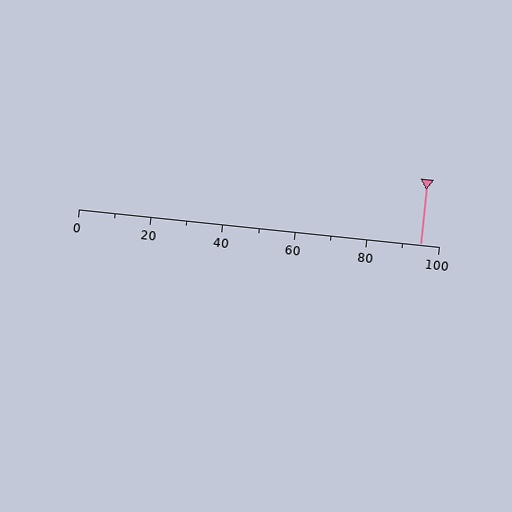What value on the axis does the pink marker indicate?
The marker indicates approximately 95.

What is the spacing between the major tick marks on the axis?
The major ticks are spaced 20 apart.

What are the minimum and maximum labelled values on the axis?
The axis runs from 0 to 100.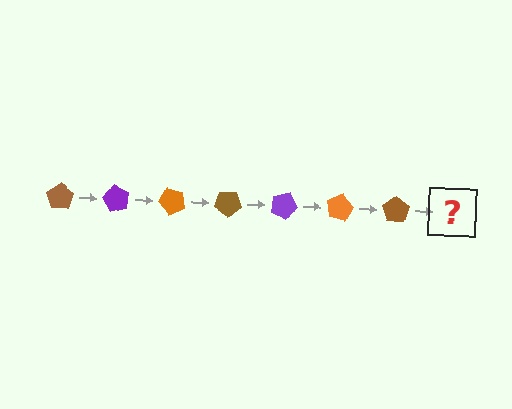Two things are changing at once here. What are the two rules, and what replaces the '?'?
The two rules are that it rotates 60 degrees each step and the color cycles through brown, purple, and orange. The '?' should be a purple pentagon, rotated 420 degrees from the start.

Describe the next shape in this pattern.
It should be a purple pentagon, rotated 420 degrees from the start.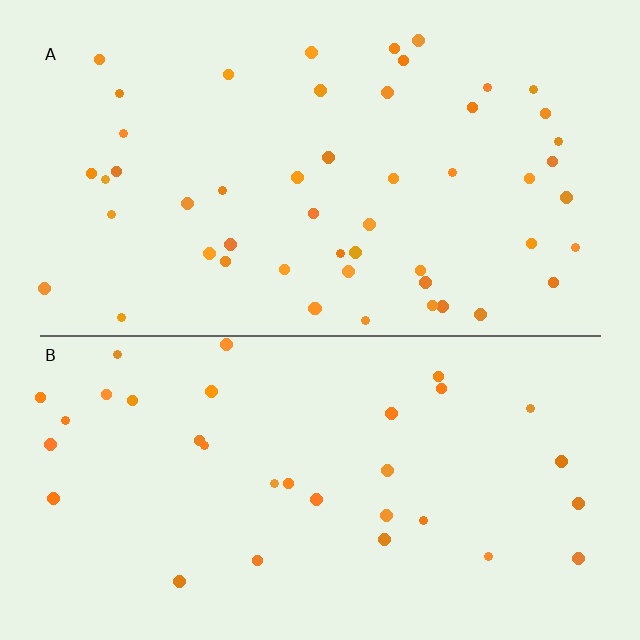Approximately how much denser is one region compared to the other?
Approximately 1.6× — region A over region B.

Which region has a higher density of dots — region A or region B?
A (the top).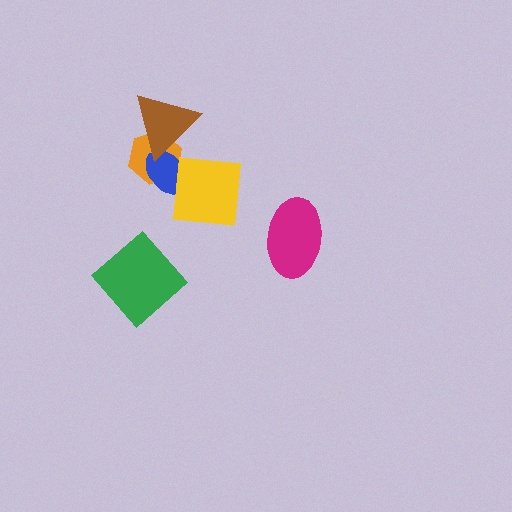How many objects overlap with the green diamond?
0 objects overlap with the green diamond.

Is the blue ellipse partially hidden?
Yes, it is partially covered by another shape.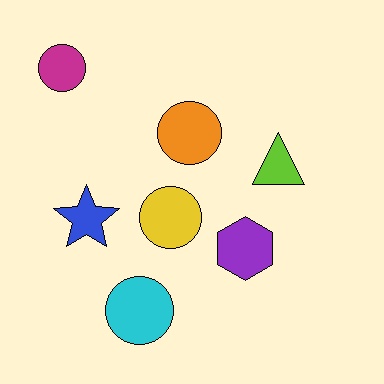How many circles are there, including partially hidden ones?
There are 4 circles.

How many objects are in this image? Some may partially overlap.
There are 7 objects.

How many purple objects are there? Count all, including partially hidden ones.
There is 1 purple object.